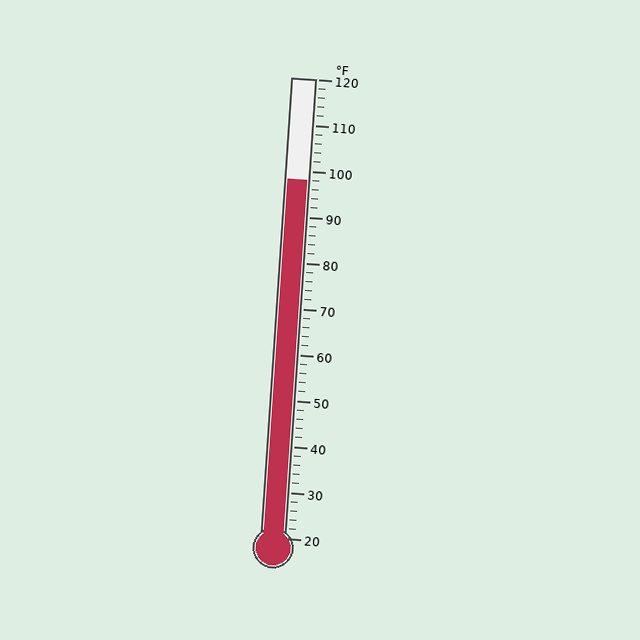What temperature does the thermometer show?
The thermometer shows approximately 98°F.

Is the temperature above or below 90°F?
The temperature is above 90°F.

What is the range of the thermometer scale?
The thermometer scale ranges from 20°F to 120°F.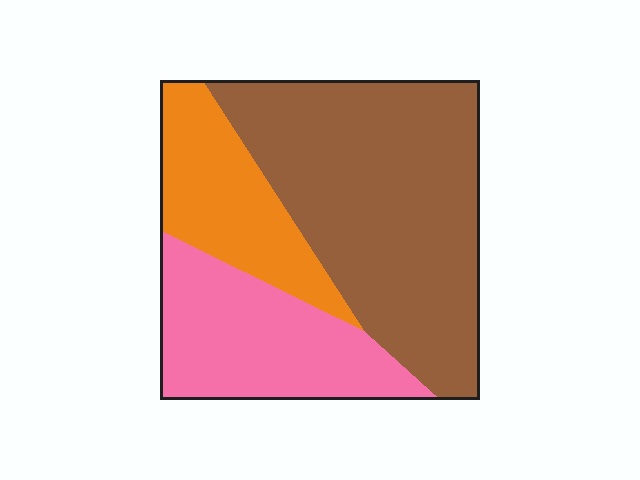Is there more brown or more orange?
Brown.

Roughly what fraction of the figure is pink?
Pink takes up between a quarter and a half of the figure.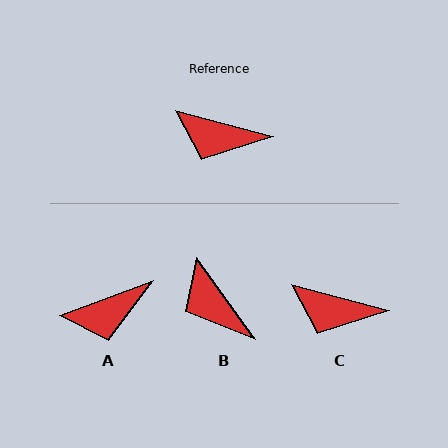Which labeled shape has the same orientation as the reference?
C.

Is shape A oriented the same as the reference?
No, it is off by about 36 degrees.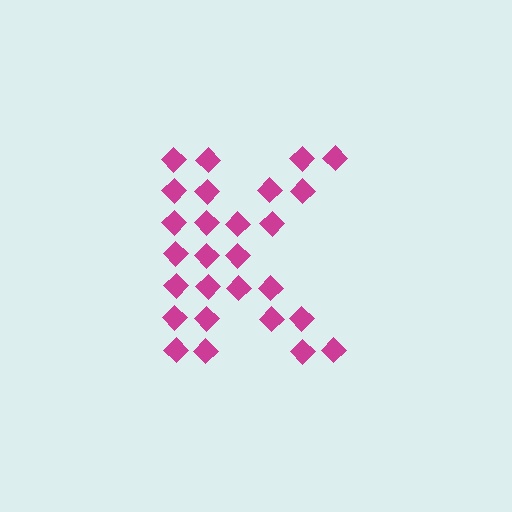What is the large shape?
The large shape is the letter K.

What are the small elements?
The small elements are diamonds.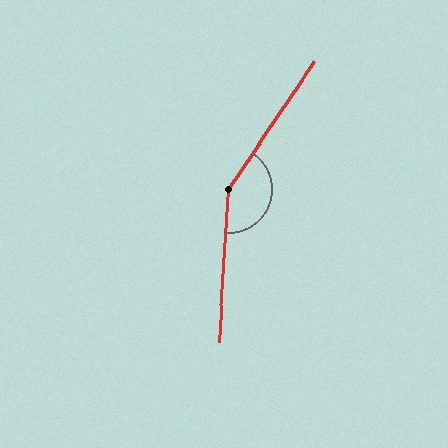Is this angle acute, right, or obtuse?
It is obtuse.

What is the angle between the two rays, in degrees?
Approximately 149 degrees.